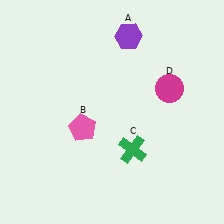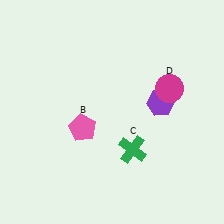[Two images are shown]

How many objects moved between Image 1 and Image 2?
1 object moved between the two images.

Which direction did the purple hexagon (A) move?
The purple hexagon (A) moved down.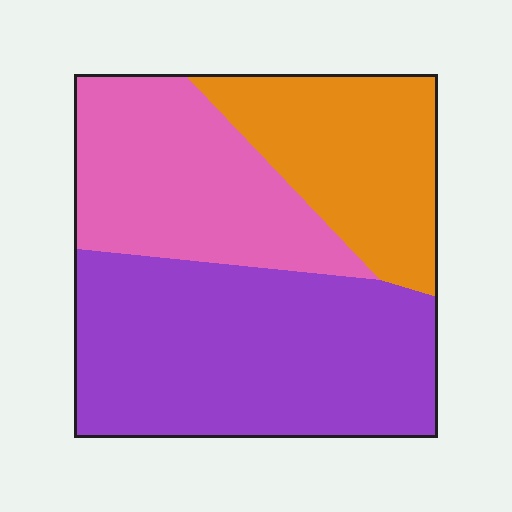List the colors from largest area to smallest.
From largest to smallest: purple, pink, orange.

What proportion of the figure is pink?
Pink takes up about one quarter (1/4) of the figure.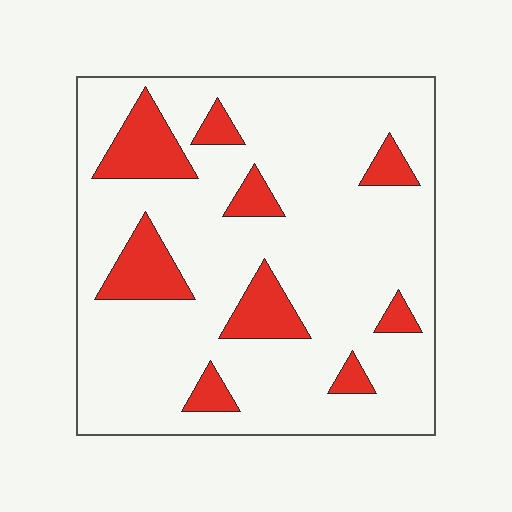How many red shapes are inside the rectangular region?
9.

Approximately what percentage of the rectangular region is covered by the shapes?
Approximately 15%.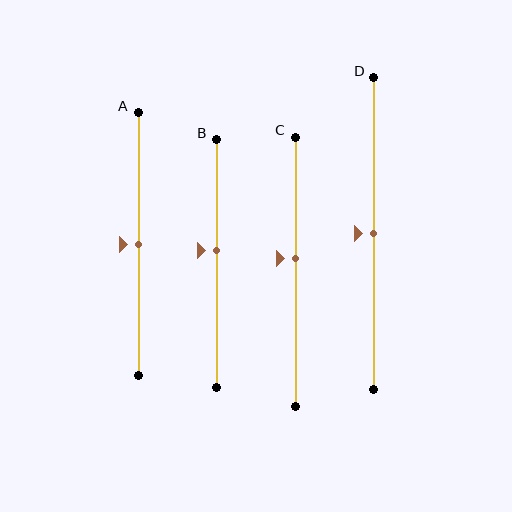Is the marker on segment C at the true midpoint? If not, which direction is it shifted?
No, the marker on segment C is shifted upward by about 5% of the segment length.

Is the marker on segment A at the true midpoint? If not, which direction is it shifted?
Yes, the marker on segment A is at the true midpoint.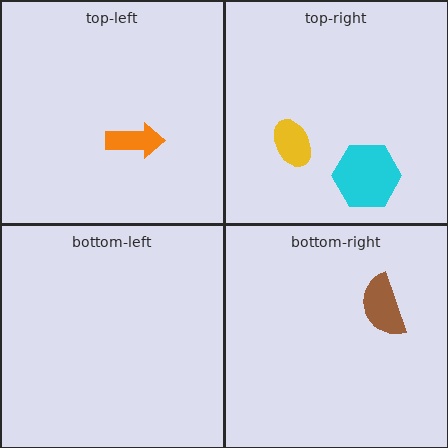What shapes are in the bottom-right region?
The brown semicircle.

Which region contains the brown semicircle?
The bottom-right region.